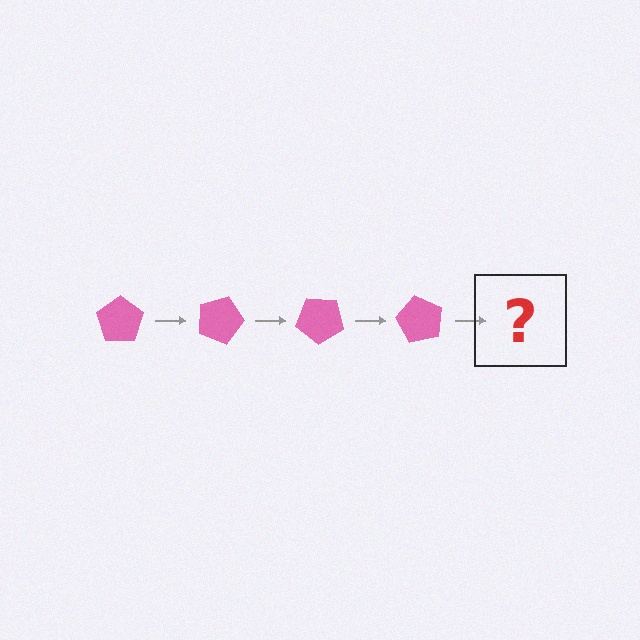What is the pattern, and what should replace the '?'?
The pattern is that the pentagon rotates 20 degrees each step. The '?' should be a pink pentagon rotated 80 degrees.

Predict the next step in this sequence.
The next step is a pink pentagon rotated 80 degrees.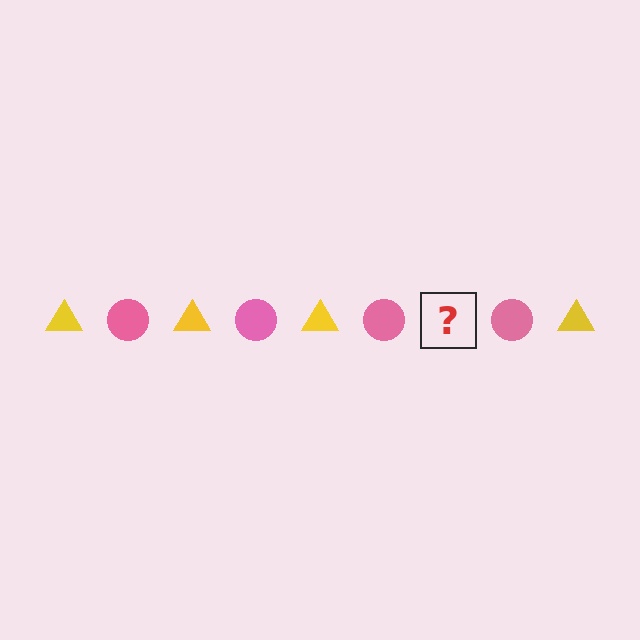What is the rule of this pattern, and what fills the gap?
The rule is that the pattern alternates between yellow triangle and pink circle. The gap should be filled with a yellow triangle.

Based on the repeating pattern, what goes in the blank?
The blank should be a yellow triangle.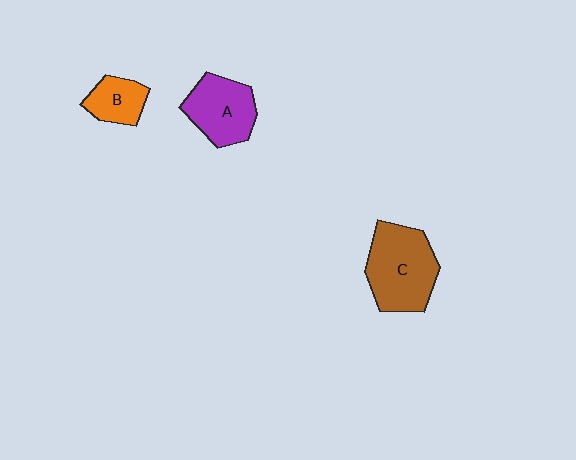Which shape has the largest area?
Shape C (brown).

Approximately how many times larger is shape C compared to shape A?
Approximately 1.3 times.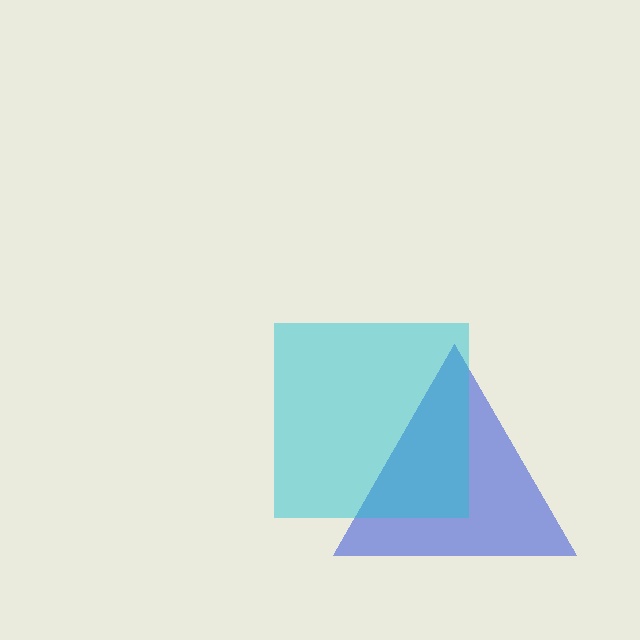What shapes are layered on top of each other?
The layered shapes are: a blue triangle, a cyan square.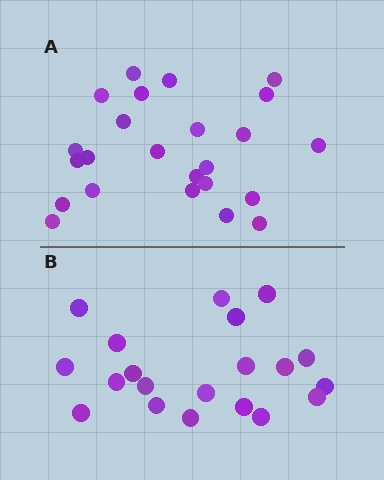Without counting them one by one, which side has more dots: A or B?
Region A (the top region) has more dots.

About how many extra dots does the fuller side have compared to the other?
Region A has about 4 more dots than region B.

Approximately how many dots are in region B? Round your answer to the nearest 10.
About 20 dots.